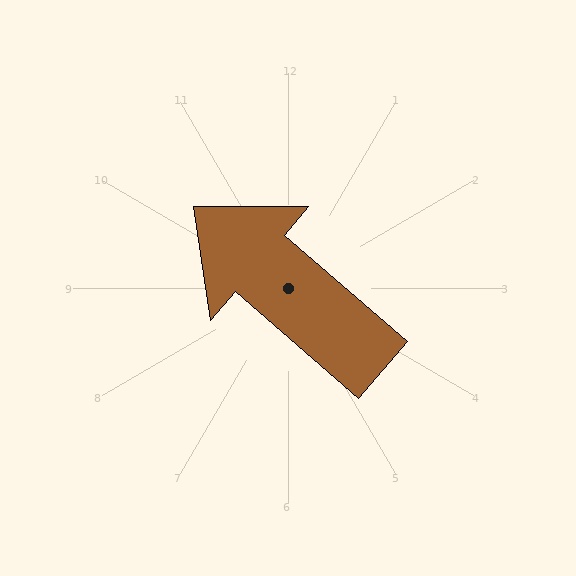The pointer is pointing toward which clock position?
Roughly 10 o'clock.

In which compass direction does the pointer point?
Northwest.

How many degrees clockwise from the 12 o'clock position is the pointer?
Approximately 311 degrees.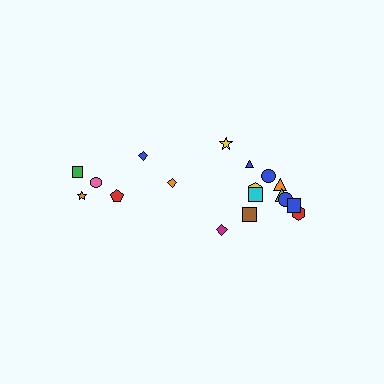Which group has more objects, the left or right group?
The right group.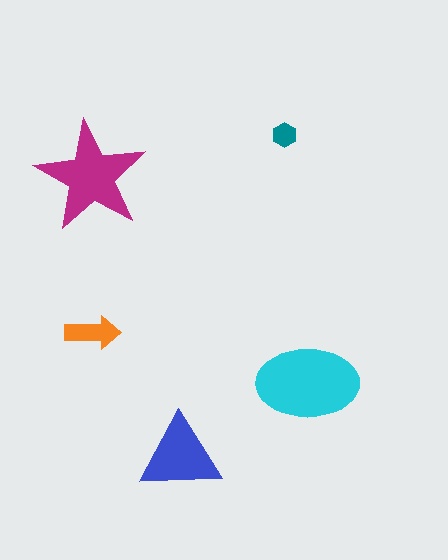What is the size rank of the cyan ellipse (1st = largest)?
1st.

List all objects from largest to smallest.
The cyan ellipse, the magenta star, the blue triangle, the orange arrow, the teal hexagon.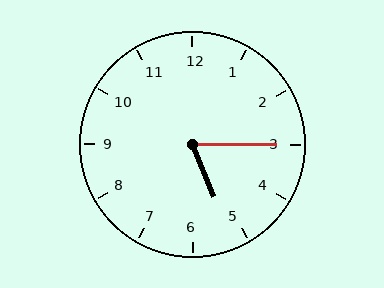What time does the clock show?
5:15.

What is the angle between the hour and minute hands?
Approximately 68 degrees.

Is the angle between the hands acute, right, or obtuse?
It is acute.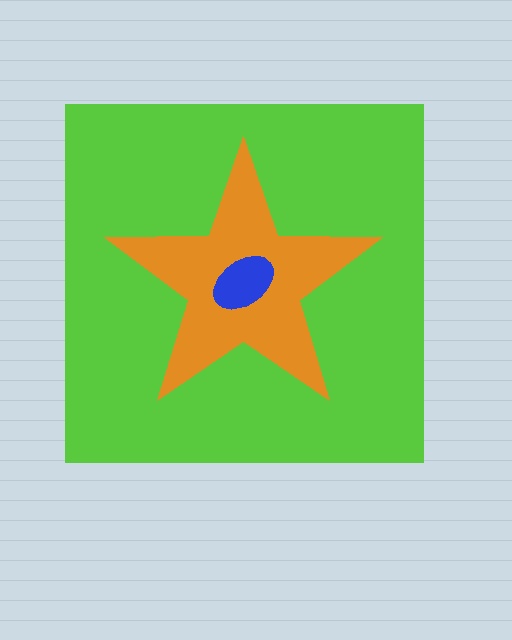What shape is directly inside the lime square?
The orange star.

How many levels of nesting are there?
3.